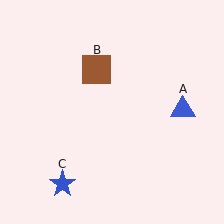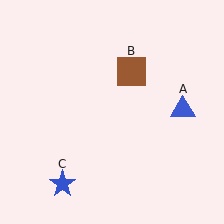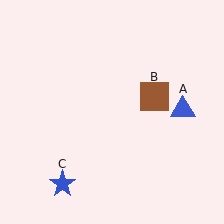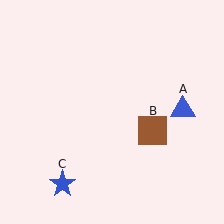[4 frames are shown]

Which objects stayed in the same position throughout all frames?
Blue triangle (object A) and blue star (object C) remained stationary.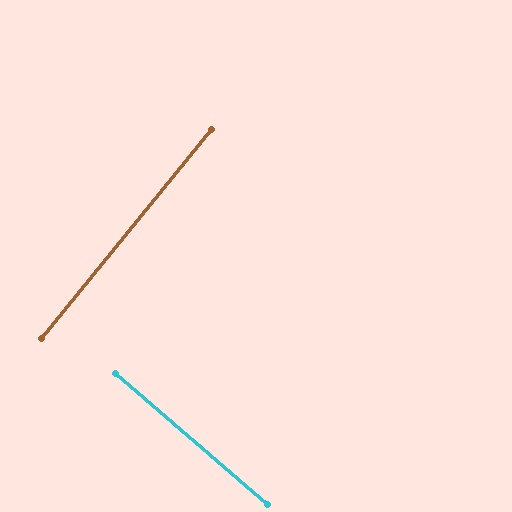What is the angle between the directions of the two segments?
Approximately 88 degrees.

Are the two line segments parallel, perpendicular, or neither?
Perpendicular — they meet at approximately 88°.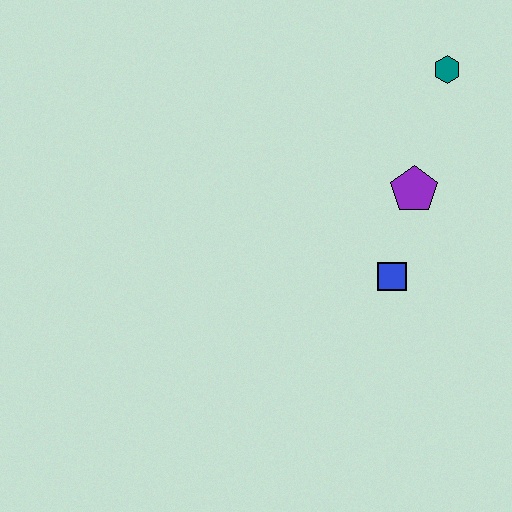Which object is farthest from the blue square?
The teal hexagon is farthest from the blue square.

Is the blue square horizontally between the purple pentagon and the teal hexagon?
No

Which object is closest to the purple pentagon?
The blue square is closest to the purple pentagon.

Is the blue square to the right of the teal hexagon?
No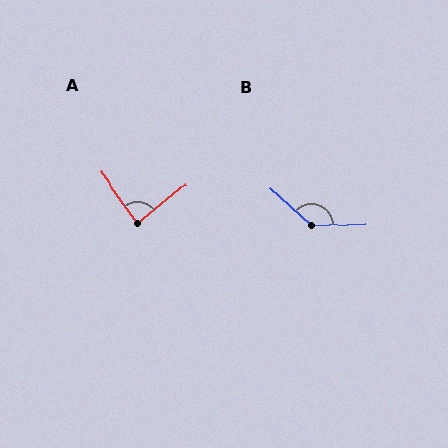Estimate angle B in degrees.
Approximately 136 degrees.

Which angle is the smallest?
A, at approximately 87 degrees.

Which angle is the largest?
B, at approximately 136 degrees.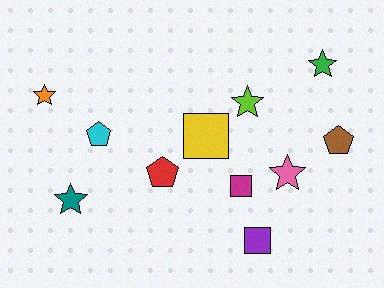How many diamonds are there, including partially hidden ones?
There are no diamonds.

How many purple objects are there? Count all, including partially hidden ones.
There is 1 purple object.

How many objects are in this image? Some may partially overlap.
There are 11 objects.